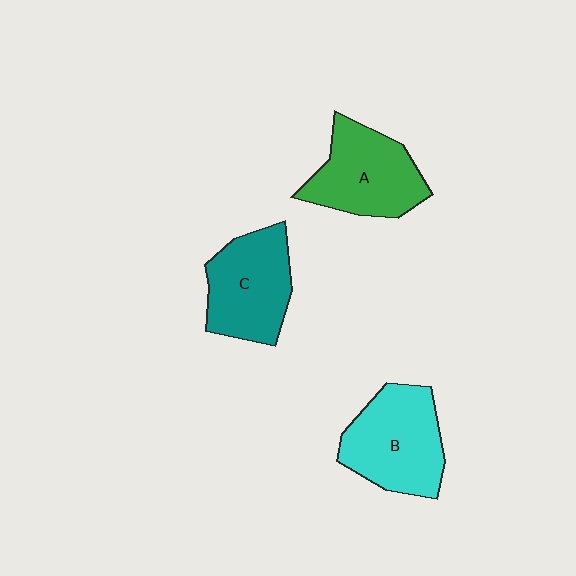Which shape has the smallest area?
Shape C (teal).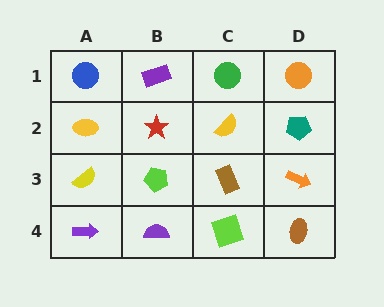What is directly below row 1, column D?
A teal pentagon.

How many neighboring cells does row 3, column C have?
4.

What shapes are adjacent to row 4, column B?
A lime pentagon (row 3, column B), a purple arrow (row 4, column A), a lime square (row 4, column C).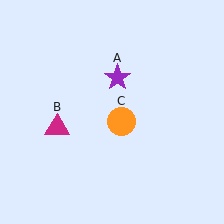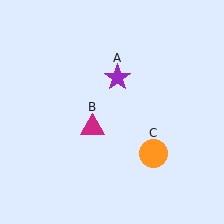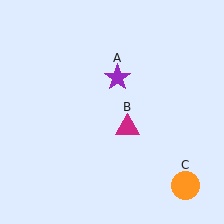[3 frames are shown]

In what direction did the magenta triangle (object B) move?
The magenta triangle (object B) moved right.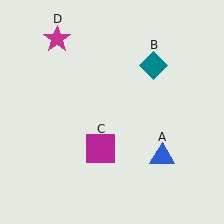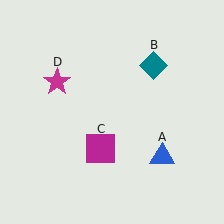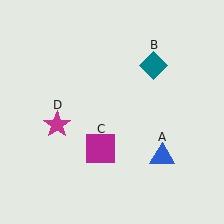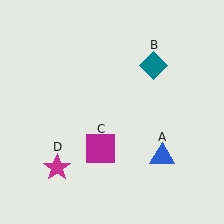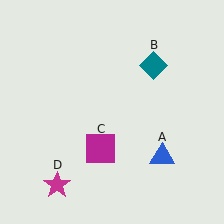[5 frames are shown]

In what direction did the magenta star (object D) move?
The magenta star (object D) moved down.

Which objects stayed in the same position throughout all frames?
Blue triangle (object A) and teal diamond (object B) and magenta square (object C) remained stationary.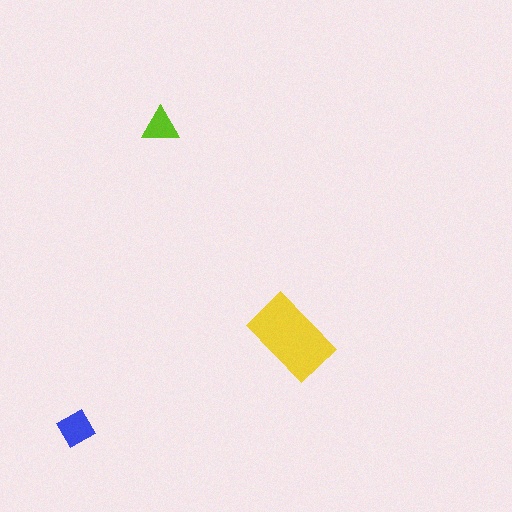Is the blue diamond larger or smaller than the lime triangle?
Larger.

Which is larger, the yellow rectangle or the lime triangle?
The yellow rectangle.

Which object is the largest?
The yellow rectangle.